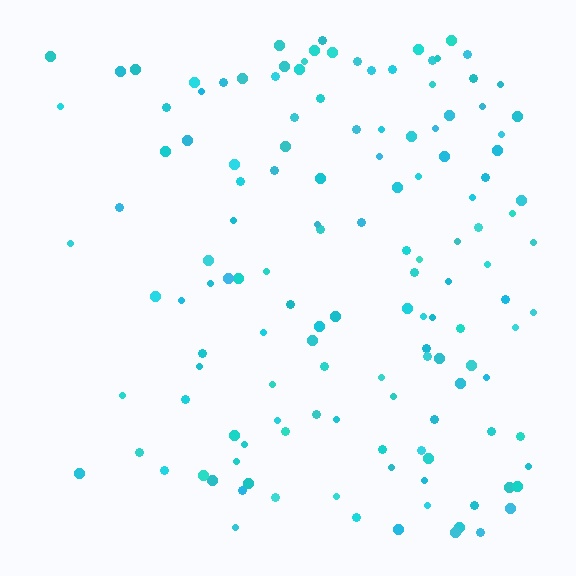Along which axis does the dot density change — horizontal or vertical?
Horizontal.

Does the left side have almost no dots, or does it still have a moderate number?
Still a moderate number, just noticeably fewer than the right.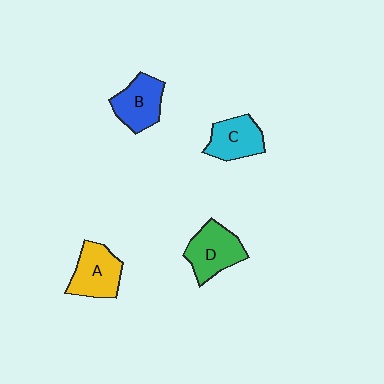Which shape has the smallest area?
Shape C (cyan).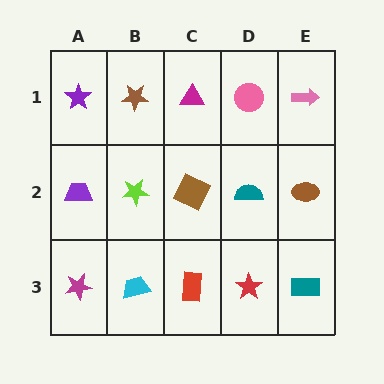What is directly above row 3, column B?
A lime star.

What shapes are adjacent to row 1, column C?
A brown square (row 2, column C), a brown star (row 1, column B), a pink circle (row 1, column D).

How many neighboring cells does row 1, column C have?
3.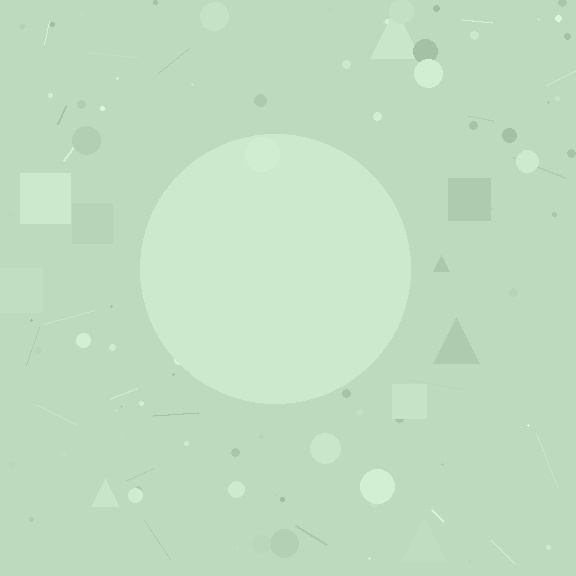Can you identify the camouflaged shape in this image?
The camouflaged shape is a circle.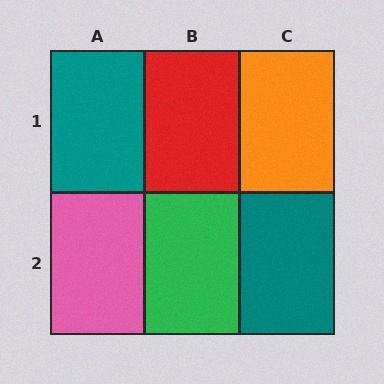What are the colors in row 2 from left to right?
Pink, green, teal.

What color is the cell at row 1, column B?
Red.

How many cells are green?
1 cell is green.